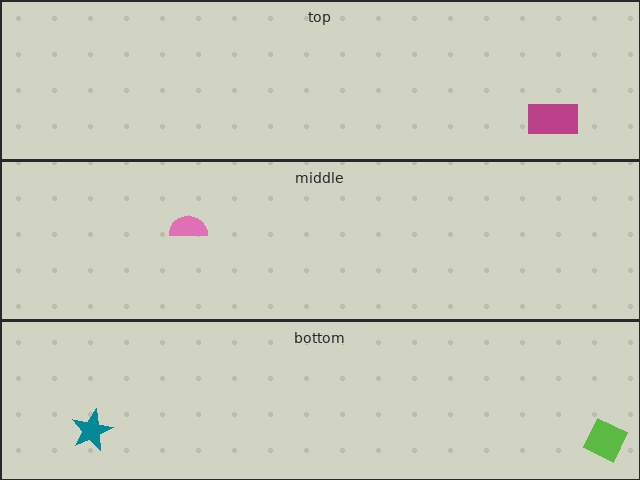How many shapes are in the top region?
1.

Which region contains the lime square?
The bottom region.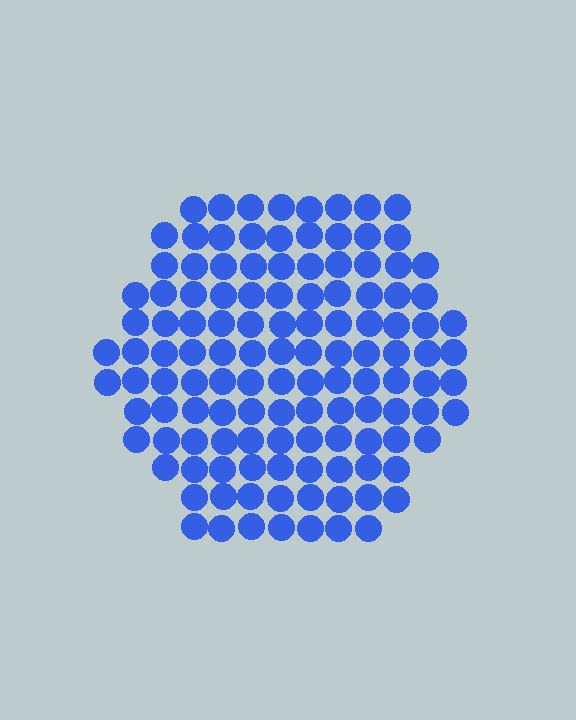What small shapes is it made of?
It is made of small circles.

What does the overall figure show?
The overall figure shows a hexagon.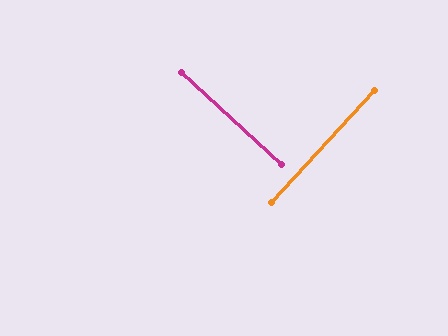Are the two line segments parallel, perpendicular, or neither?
Perpendicular — they meet at approximately 90°.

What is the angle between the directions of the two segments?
Approximately 90 degrees.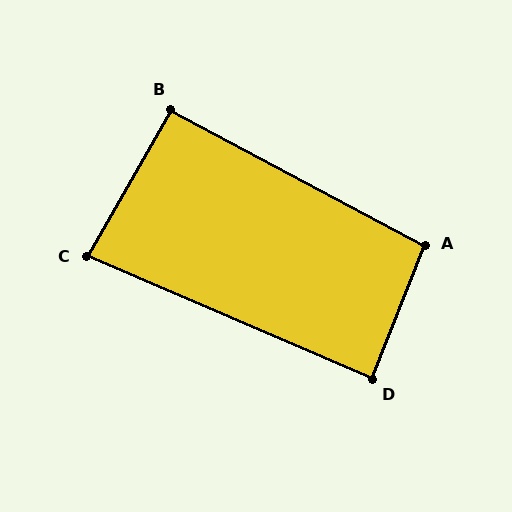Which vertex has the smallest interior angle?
C, at approximately 83 degrees.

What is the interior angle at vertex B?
Approximately 92 degrees (approximately right).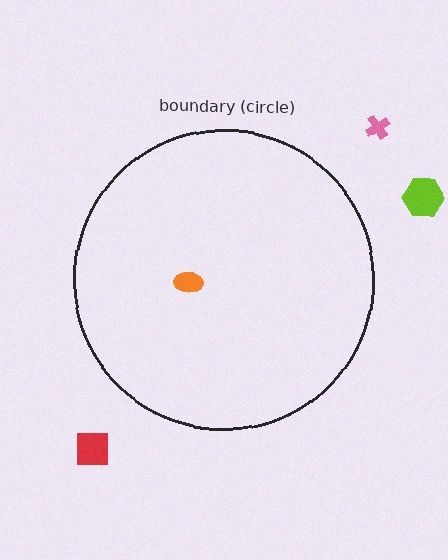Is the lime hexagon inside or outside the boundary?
Outside.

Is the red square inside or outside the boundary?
Outside.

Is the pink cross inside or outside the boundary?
Outside.